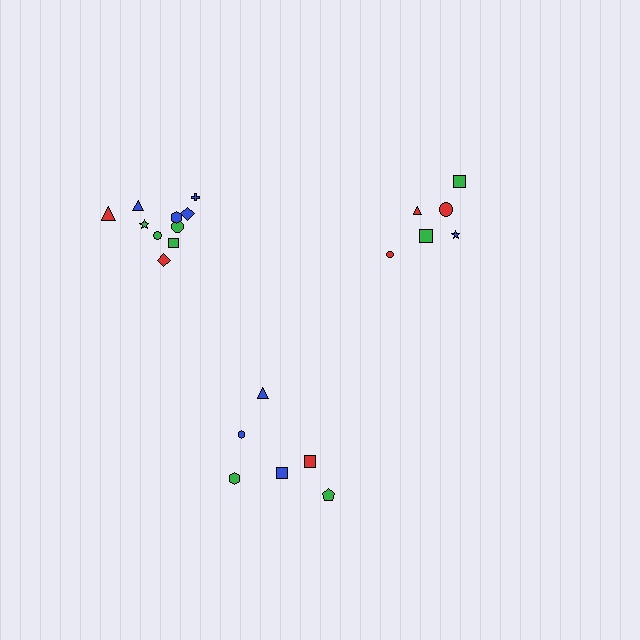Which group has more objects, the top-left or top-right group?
The top-left group.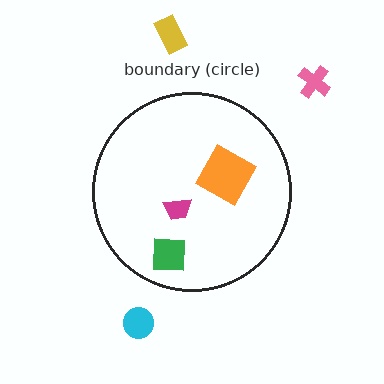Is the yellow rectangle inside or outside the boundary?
Outside.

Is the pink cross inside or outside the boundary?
Outside.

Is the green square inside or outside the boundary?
Inside.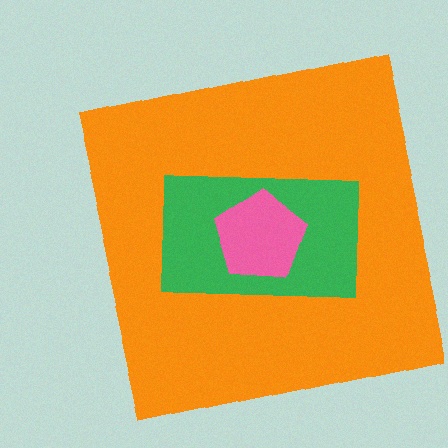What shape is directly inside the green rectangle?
The pink pentagon.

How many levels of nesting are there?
3.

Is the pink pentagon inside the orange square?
Yes.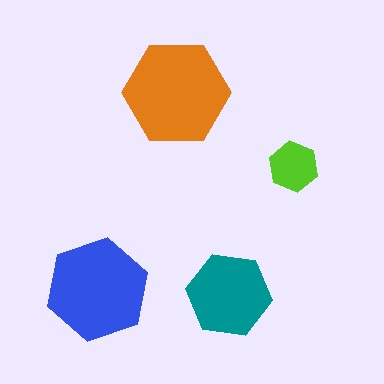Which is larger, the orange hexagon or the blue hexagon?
The orange one.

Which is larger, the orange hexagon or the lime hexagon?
The orange one.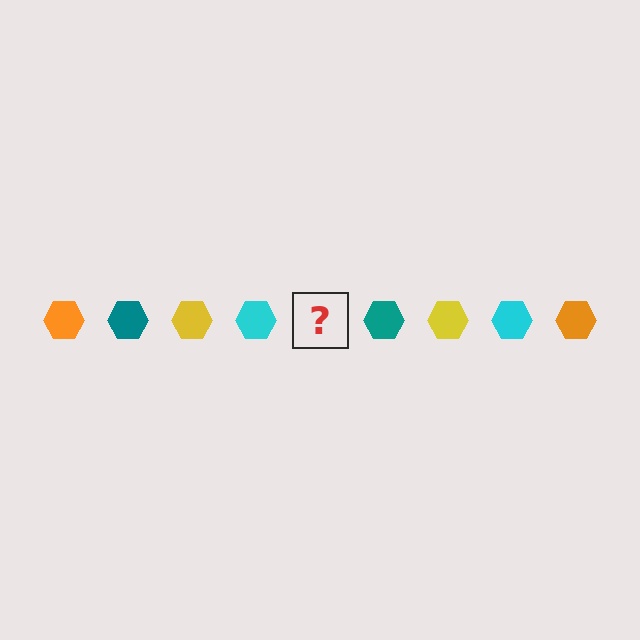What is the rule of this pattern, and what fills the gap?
The rule is that the pattern cycles through orange, teal, yellow, cyan hexagons. The gap should be filled with an orange hexagon.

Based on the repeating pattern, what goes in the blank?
The blank should be an orange hexagon.